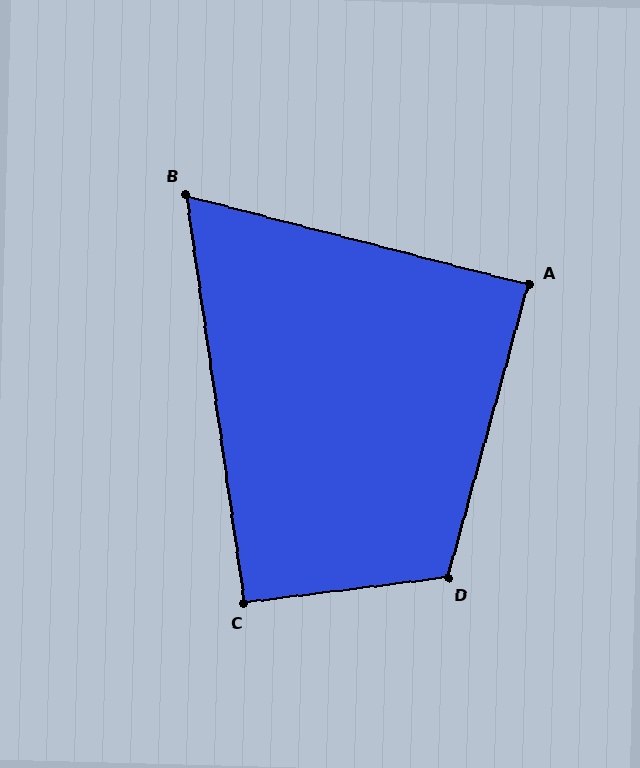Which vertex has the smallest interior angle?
B, at approximately 67 degrees.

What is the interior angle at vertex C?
Approximately 91 degrees (approximately right).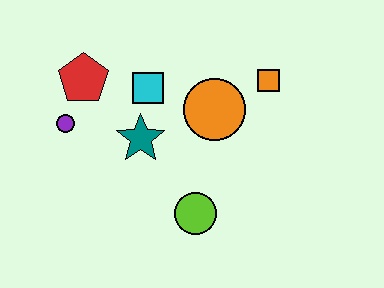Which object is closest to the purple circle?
The red pentagon is closest to the purple circle.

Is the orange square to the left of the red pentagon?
No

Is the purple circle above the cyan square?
No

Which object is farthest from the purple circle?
The orange square is farthest from the purple circle.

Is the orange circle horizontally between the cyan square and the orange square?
Yes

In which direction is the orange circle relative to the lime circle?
The orange circle is above the lime circle.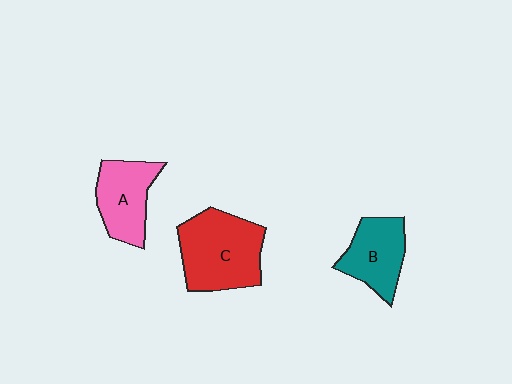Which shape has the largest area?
Shape C (red).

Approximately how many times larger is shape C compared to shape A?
Approximately 1.5 times.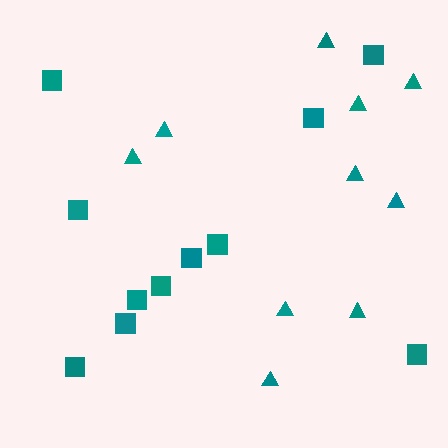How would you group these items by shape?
There are 2 groups: one group of triangles (10) and one group of squares (11).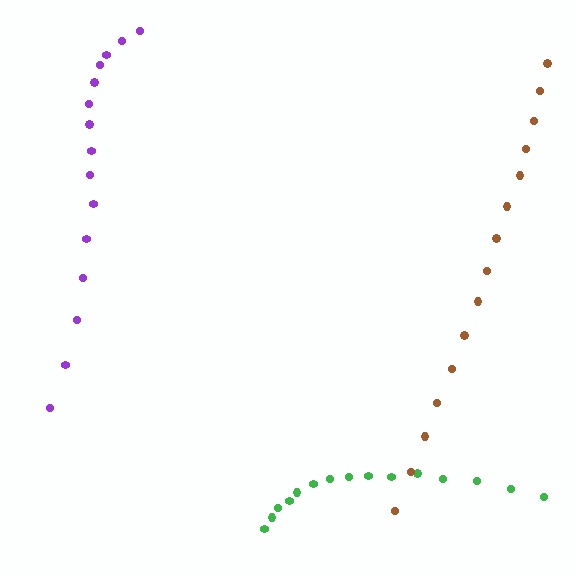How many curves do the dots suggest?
There are 3 distinct paths.